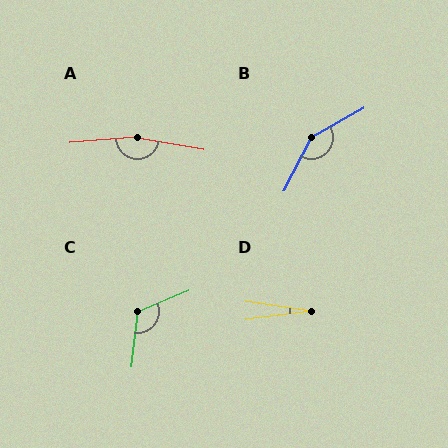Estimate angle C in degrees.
Approximately 119 degrees.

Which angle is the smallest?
D, at approximately 15 degrees.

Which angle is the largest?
A, at approximately 165 degrees.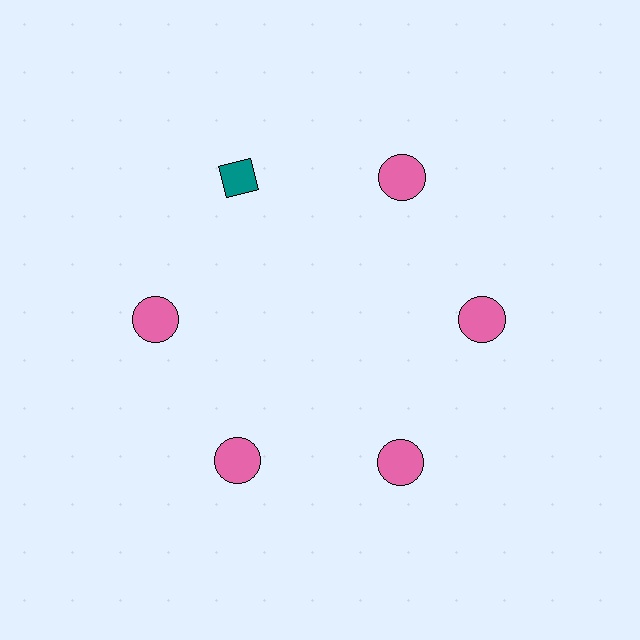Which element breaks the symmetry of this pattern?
The teal diamond at roughly the 11 o'clock position breaks the symmetry. All other shapes are pink circles.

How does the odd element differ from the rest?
It differs in both color (teal instead of pink) and shape (diamond instead of circle).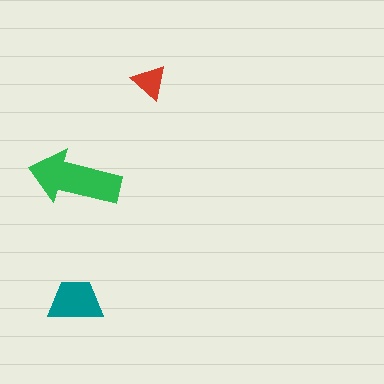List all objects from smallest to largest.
The red triangle, the teal trapezoid, the green arrow.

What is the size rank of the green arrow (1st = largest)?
1st.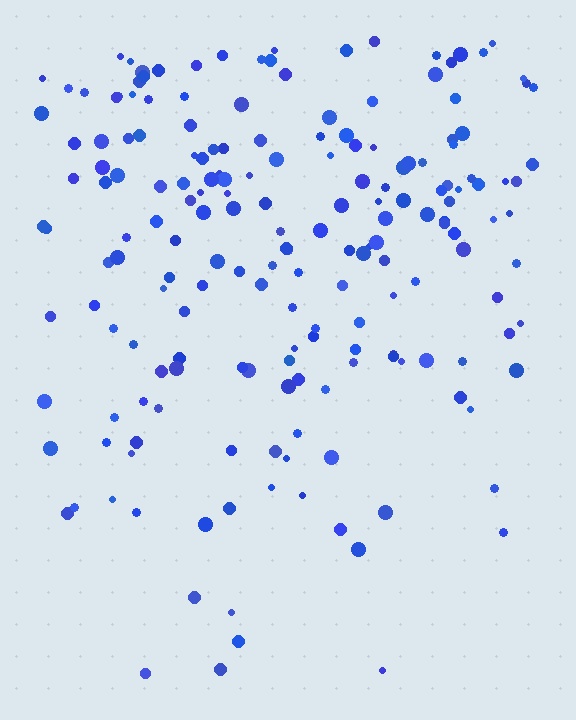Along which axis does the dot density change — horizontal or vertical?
Vertical.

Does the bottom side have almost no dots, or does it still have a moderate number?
Still a moderate number, just noticeably fewer than the top.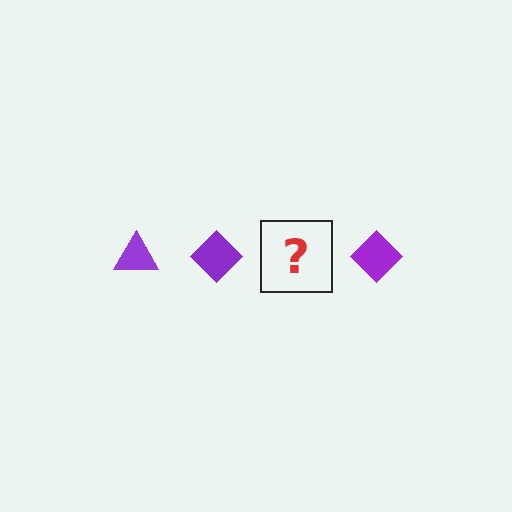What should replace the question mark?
The question mark should be replaced with a purple triangle.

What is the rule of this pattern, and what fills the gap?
The rule is that the pattern cycles through triangle, diamond shapes in purple. The gap should be filled with a purple triangle.